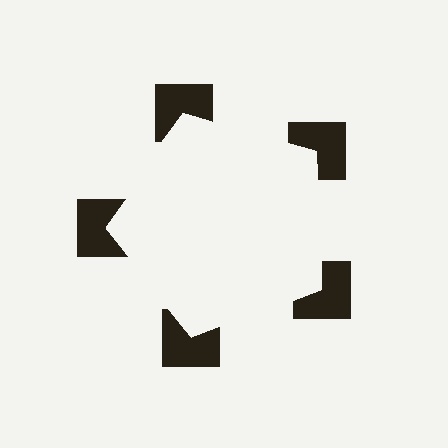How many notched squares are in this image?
There are 5 — one at each vertex of the illusory pentagon.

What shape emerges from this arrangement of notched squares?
An illusory pentagon — its edges are inferred from the aligned wedge cuts in the notched squares, not physically drawn.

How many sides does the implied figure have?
5 sides.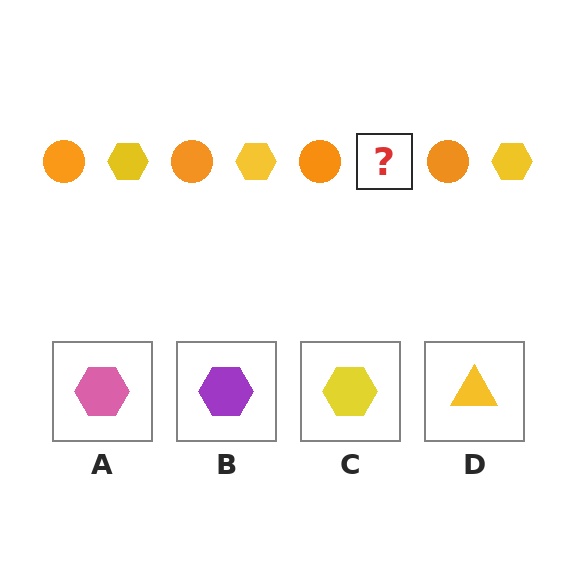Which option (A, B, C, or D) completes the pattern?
C.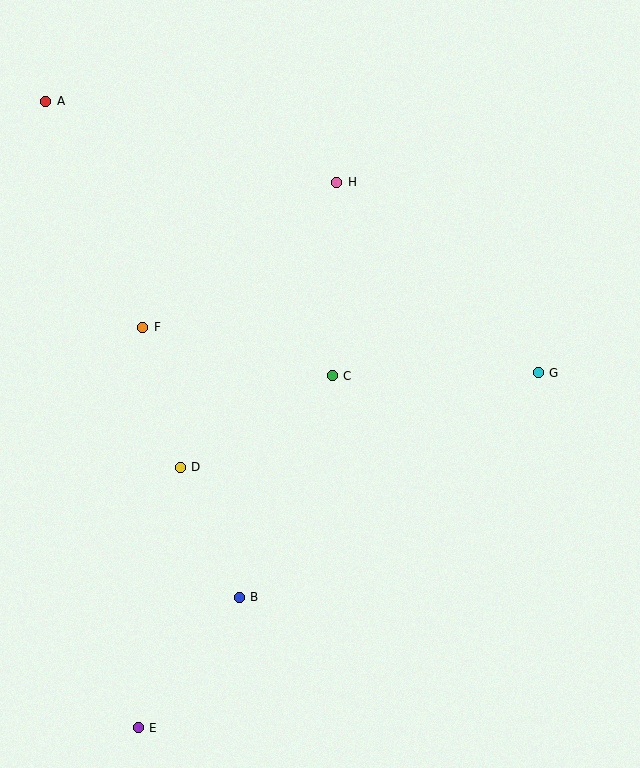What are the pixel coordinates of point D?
Point D is at (180, 467).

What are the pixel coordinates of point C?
Point C is at (332, 376).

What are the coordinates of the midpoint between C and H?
The midpoint between C and H is at (335, 279).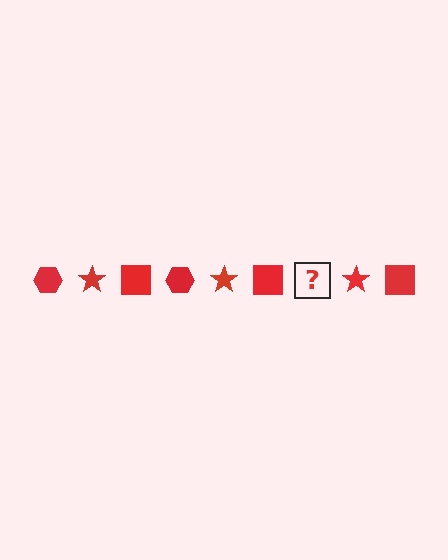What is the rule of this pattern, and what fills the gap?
The rule is that the pattern cycles through hexagon, star, square shapes in red. The gap should be filled with a red hexagon.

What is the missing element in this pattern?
The missing element is a red hexagon.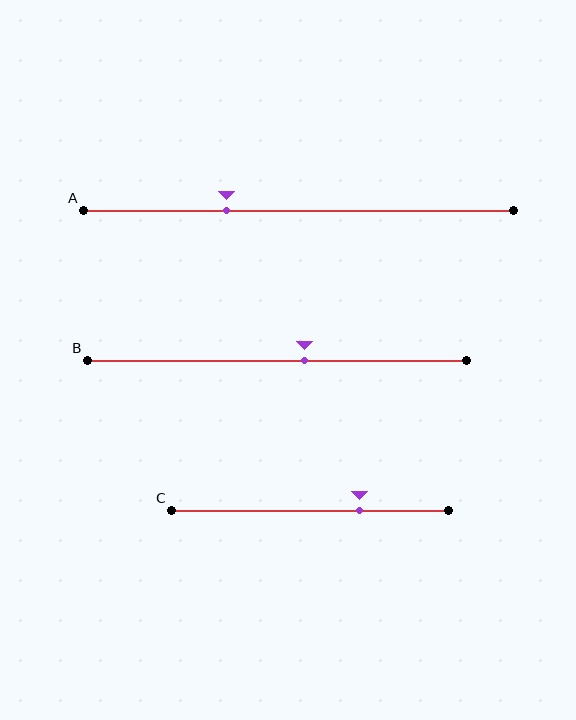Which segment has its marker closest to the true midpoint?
Segment B has its marker closest to the true midpoint.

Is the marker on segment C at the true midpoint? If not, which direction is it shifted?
No, the marker on segment C is shifted to the right by about 18% of the segment length.